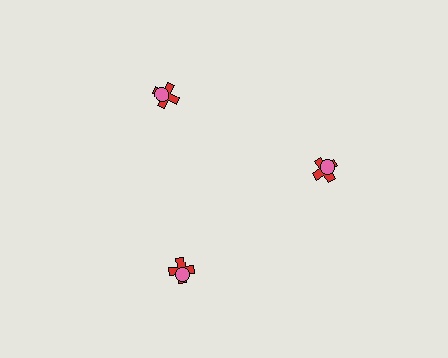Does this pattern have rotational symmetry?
Yes, this pattern has 3-fold rotational symmetry. It looks the same after rotating 120 degrees around the center.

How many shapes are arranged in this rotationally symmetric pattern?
There are 6 shapes, arranged in 3 groups of 2.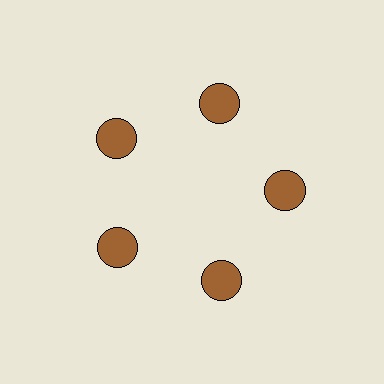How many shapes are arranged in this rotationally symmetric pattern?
There are 5 shapes, arranged in 5 groups of 1.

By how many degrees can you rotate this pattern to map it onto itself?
The pattern maps onto itself every 72 degrees of rotation.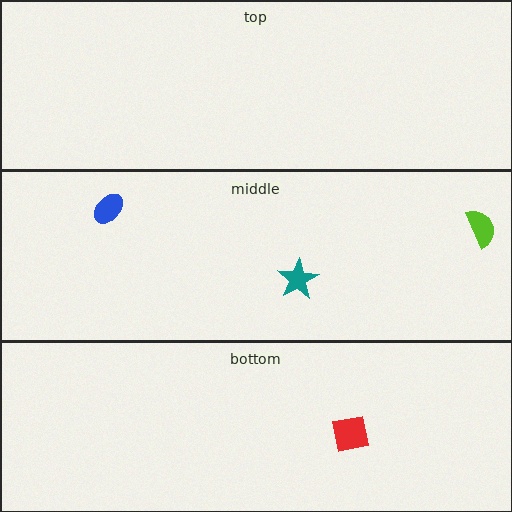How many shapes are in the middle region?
3.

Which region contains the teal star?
The middle region.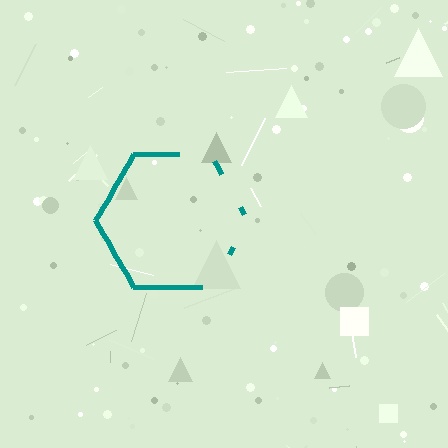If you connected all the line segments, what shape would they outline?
They would outline a hexagon.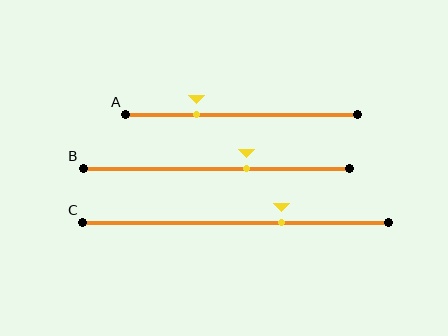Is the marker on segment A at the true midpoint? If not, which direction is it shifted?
No, the marker on segment A is shifted to the left by about 20% of the segment length.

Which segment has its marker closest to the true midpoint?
Segment B has its marker closest to the true midpoint.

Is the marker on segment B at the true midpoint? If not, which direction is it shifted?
No, the marker on segment B is shifted to the right by about 11% of the segment length.